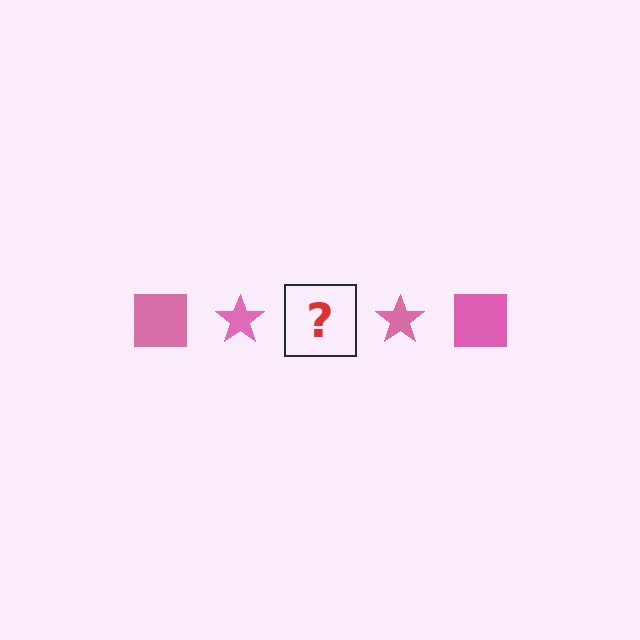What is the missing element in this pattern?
The missing element is a pink square.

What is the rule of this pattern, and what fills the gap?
The rule is that the pattern cycles through square, star shapes in pink. The gap should be filled with a pink square.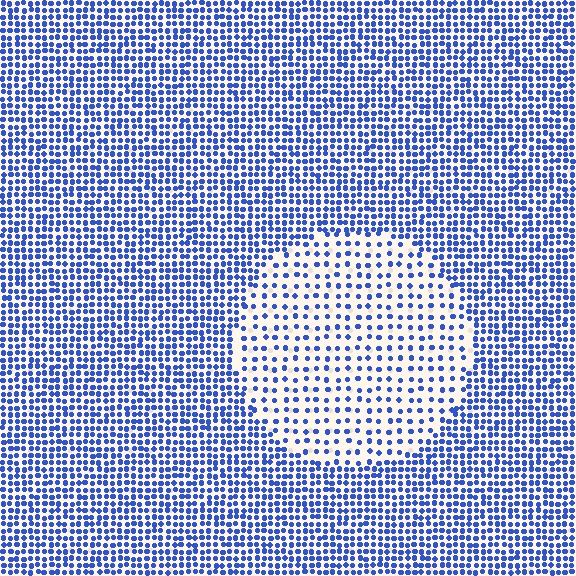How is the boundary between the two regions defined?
The boundary is defined by a change in element density (approximately 2.3x ratio). All elements are the same color, size, and shape.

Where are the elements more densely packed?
The elements are more densely packed outside the circle boundary.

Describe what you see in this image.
The image contains small blue elements arranged at two different densities. A circle-shaped region is visible where the elements are less densely packed than the surrounding area.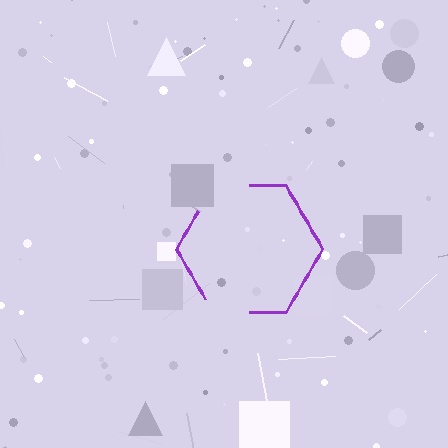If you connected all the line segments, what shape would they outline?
They would outline a hexagon.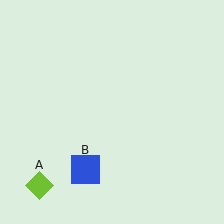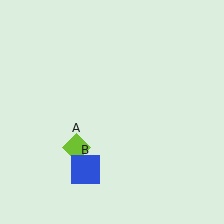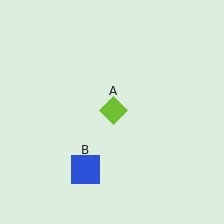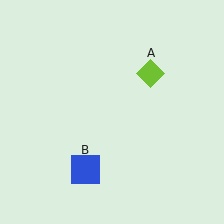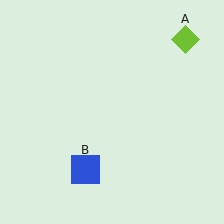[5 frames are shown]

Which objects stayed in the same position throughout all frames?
Blue square (object B) remained stationary.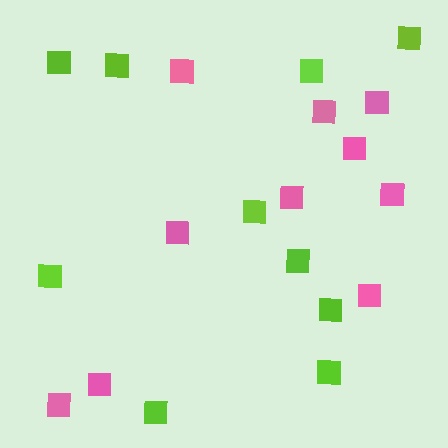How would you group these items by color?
There are 2 groups: one group of lime squares (10) and one group of pink squares (10).